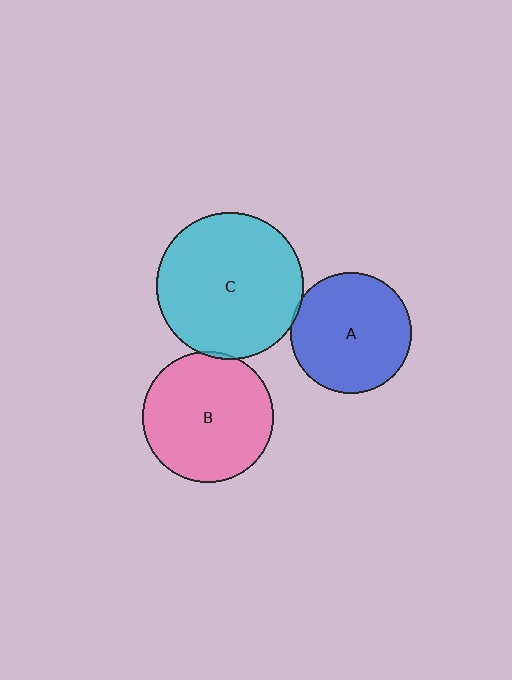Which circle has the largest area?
Circle C (cyan).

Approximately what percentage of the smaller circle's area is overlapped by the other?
Approximately 5%.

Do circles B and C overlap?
Yes.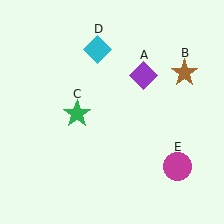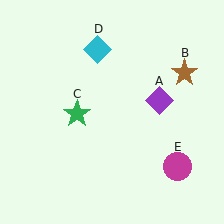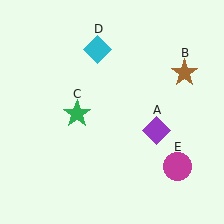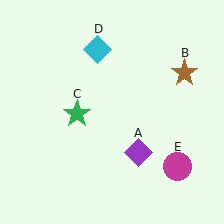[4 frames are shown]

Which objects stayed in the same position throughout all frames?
Brown star (object B) and green star (object C) and cyan diamond (object D) and magenta circle (object E) remained stationary.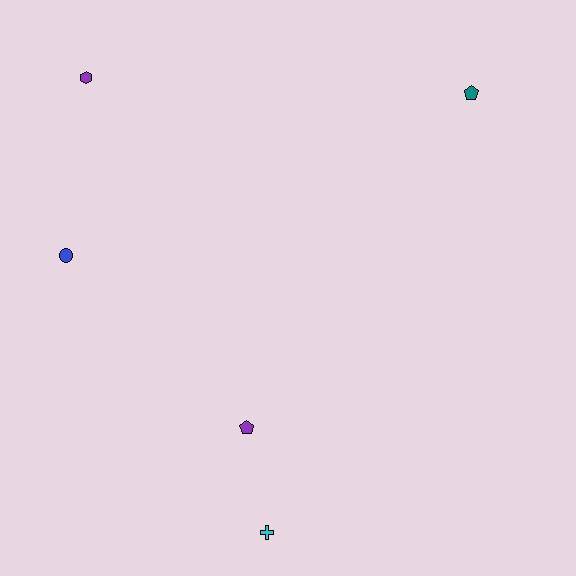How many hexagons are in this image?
There is 1 hexagon.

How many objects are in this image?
There are 5 objects.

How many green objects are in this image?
There are no green objects.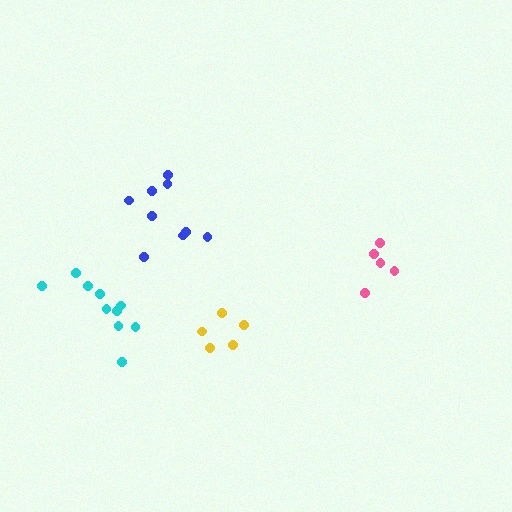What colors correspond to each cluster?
The clusters are colored: yellow, cyan, blue, pink.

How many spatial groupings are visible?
There are 4 spatial groupings.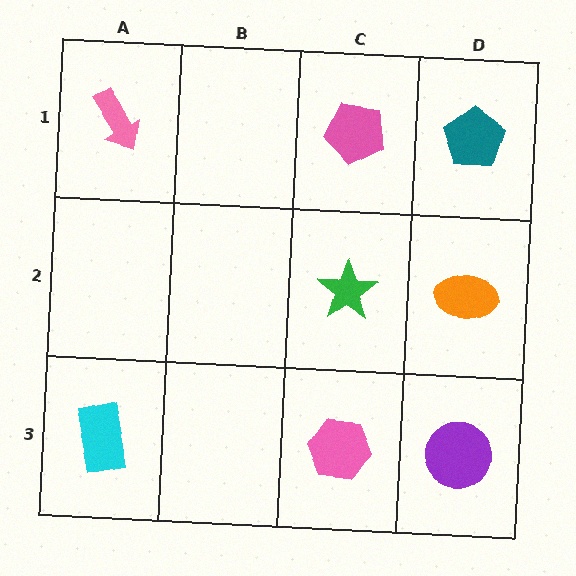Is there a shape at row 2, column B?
No, that cell is empty.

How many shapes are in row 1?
3 shapes.